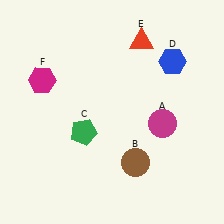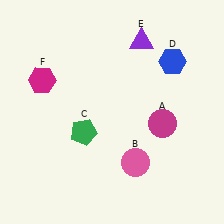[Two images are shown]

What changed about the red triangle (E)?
In Image 1, E is red. In Image 2, it changed to purple.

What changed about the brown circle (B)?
In Image 1, B is brown. In Image 2, it changed to pink.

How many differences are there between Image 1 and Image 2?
There are 2 differences between the two images.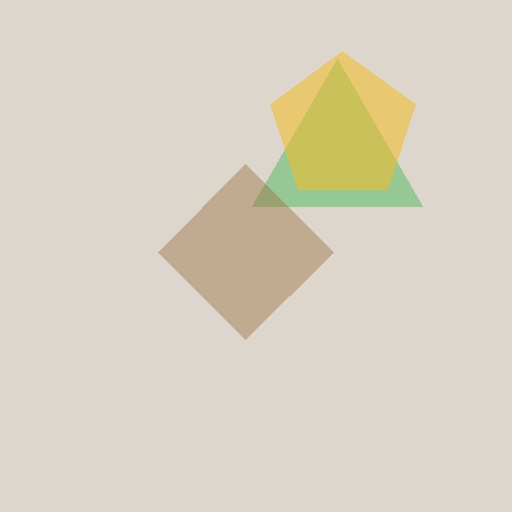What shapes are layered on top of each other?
The layered shapes are: a green triangle, a brown diamond, a yellow pentagon.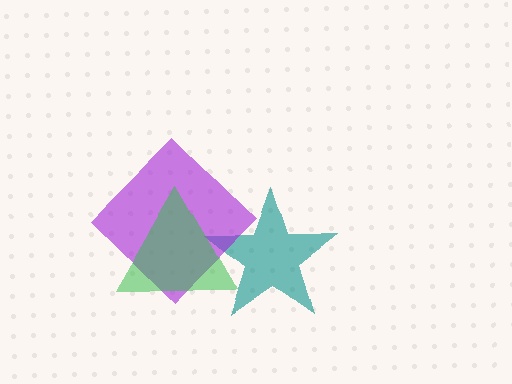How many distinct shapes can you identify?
There are 3 distinct shapes: a teal star, a purple diamond, a green triangle.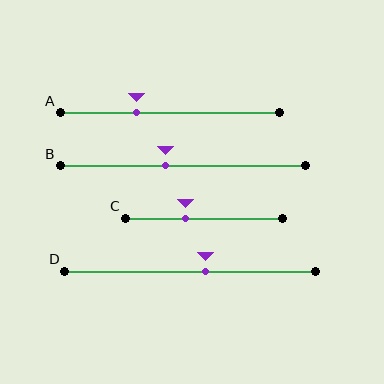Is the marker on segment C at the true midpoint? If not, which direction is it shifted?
No, the marker on segment C is shifted to the left by about 12% of the segment length.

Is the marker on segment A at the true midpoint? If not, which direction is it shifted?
No, the marker on segment A is shifted to the left by about 15% of the segment length.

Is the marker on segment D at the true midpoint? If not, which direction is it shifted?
No, the marker on segment D is shifted to the right by about 6% of the segment length.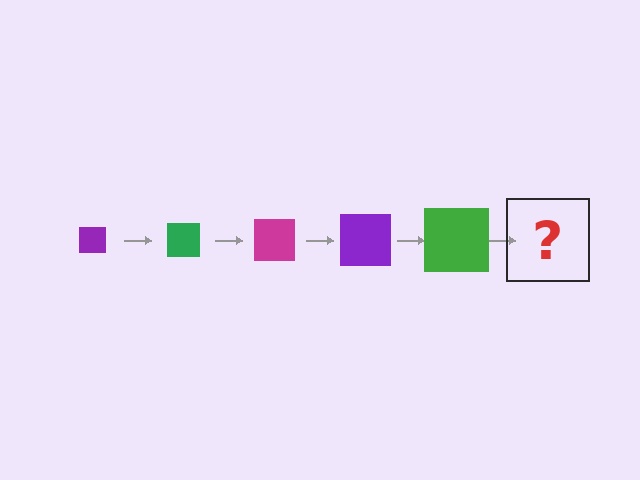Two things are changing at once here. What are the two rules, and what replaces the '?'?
The two rules are that the square grows larger each step and the color cycles through purple, green, and magenta. The '?' should be a magenta square, larger than the previous one.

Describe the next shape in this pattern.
It should be a magenta square, larger than the previous one.